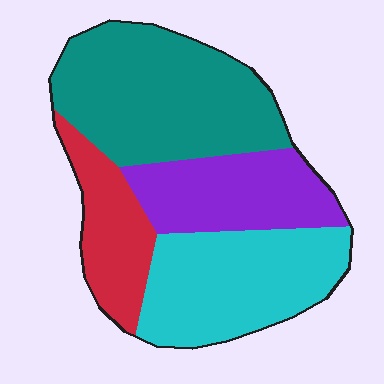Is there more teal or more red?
Teal.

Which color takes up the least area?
Red, at roughly 15%.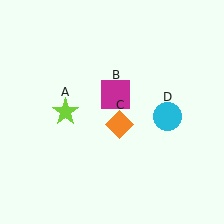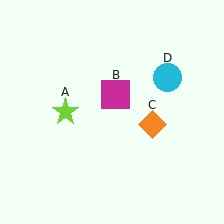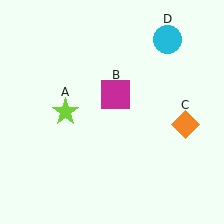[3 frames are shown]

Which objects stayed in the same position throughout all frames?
Lime star (object A) and magenta square (object B) remained stationary.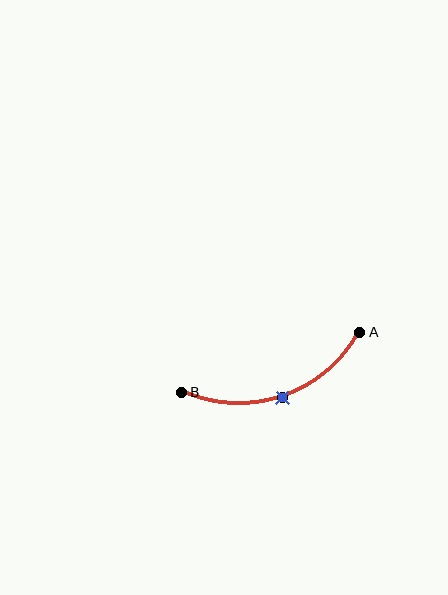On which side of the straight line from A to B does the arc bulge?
The arc bulges below the straight line connecting A and B.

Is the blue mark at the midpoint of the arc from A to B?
Yes. The blue mark lies on the arc at equal arc-length from both A and B — it is the arc midpoint.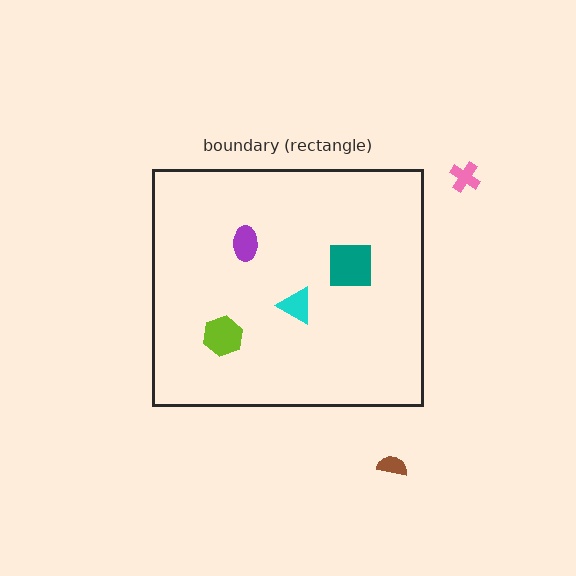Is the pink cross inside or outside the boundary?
Outside.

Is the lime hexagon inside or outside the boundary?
Inside.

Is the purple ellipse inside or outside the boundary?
Inside.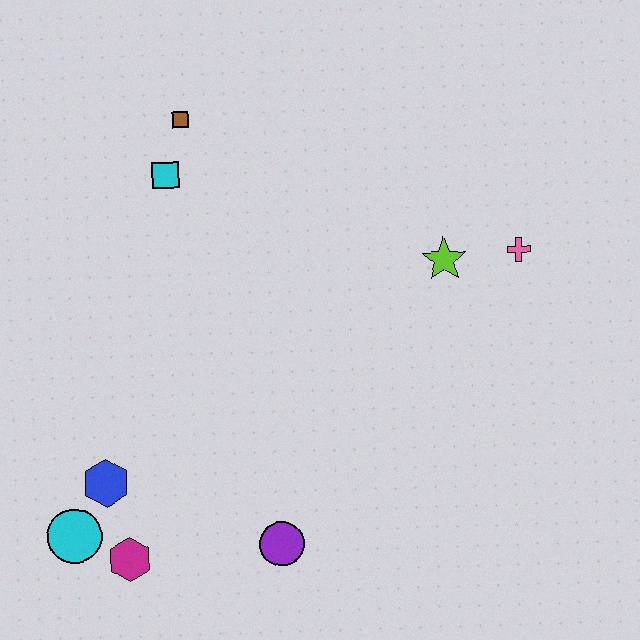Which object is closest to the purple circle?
The magenta hexagon is closest to the purple circle.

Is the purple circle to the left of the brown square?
No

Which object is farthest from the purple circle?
The brown square is farthest from the purple circle.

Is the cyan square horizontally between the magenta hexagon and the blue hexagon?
No